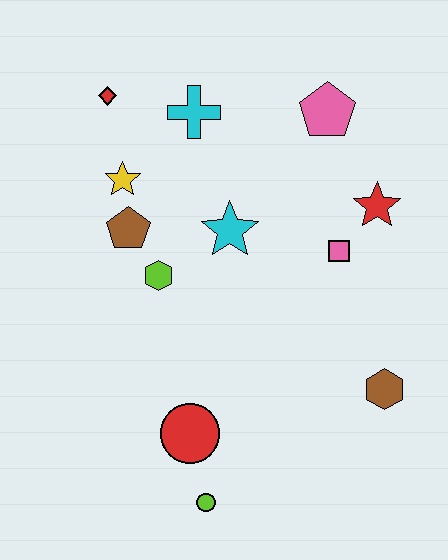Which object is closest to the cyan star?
The lime hexagon is closest to the cyan star.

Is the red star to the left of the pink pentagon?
No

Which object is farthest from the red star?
The lime circle is farthest from the red star.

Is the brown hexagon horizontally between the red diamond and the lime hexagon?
No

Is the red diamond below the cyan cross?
No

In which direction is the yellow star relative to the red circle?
The yellow star is above the red circle.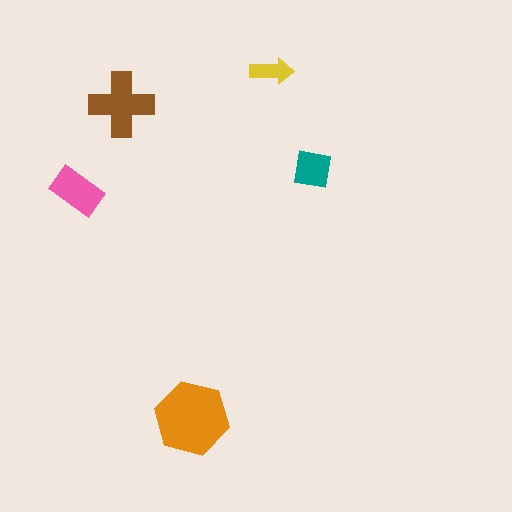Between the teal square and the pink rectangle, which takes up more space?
The pink rectangle.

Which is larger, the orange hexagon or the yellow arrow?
The orange hexagon.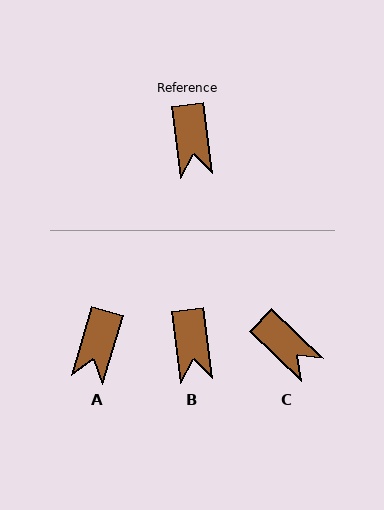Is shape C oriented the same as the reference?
No, it is off by about 39 degrees.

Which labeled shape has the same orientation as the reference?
B.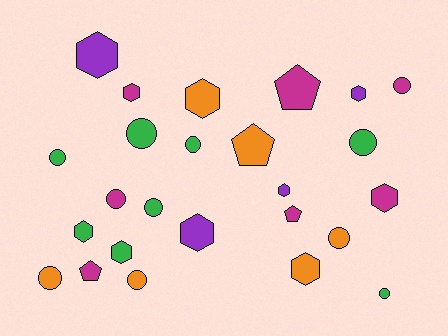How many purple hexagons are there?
There are 4 purple hexagons.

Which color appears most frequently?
Green, with 8 objects.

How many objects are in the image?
There are 25 objects.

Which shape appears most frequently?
Circle, with 11 objects.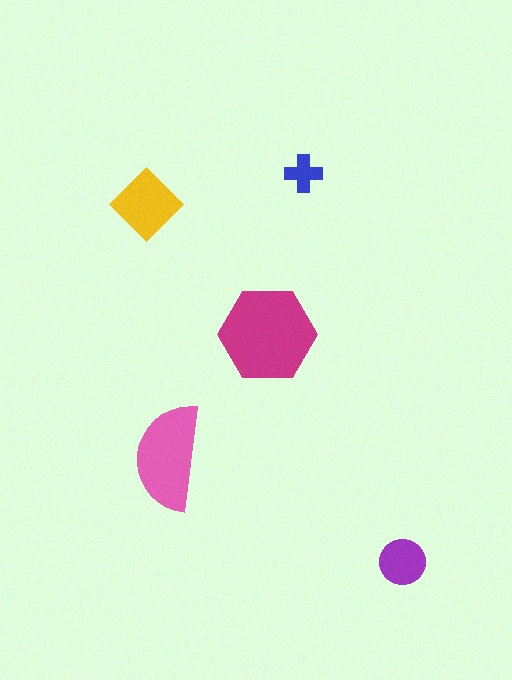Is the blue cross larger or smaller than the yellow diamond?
Smaller.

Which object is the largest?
The magenta hexagon.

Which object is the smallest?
The blue cross.